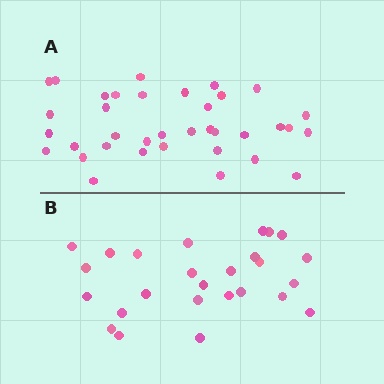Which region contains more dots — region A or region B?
Region A (the top region) has more dots.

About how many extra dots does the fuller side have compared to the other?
Region A has roughly 10 or so more dots than region B.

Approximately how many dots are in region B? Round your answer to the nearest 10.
About 30 dots. (The exact count is 26, which rounds to 30.)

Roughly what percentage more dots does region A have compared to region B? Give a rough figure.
About 40% more.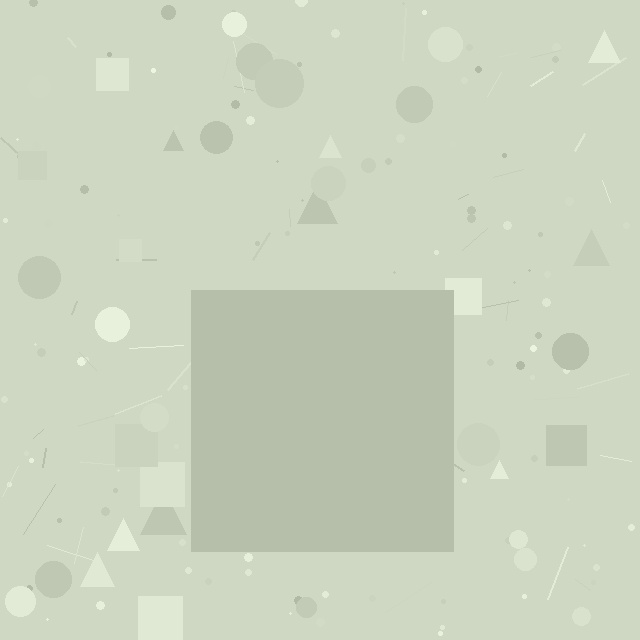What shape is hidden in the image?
A square is hidden in the image.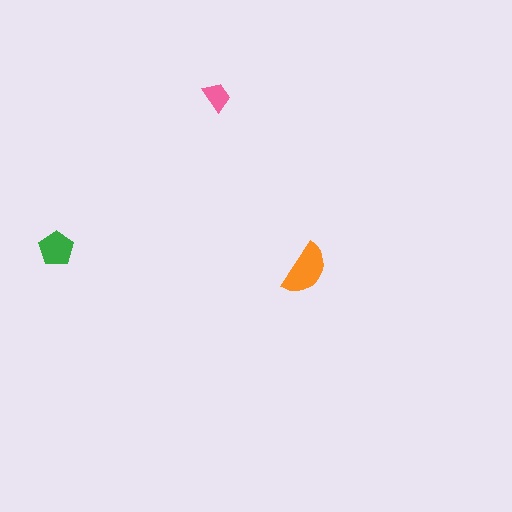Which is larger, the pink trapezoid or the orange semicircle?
The orange semicircle.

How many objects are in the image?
There are 3 objects in the image.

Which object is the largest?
The orange semicircle.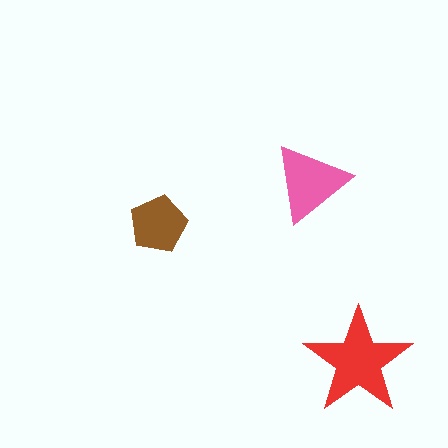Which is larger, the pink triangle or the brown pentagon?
The pink triangle.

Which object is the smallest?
The brown pentagon.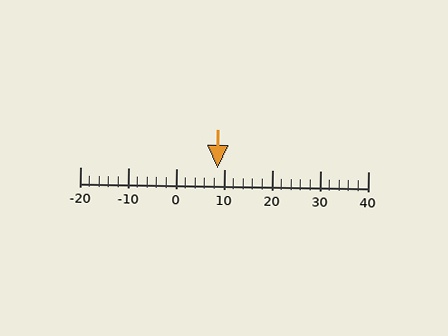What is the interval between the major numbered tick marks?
The major tick marks are spaced 10 units apart.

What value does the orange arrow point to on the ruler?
The orange arrow points to approximately 9.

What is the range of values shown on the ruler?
The ruler shows values from -20 to 40.